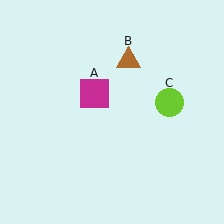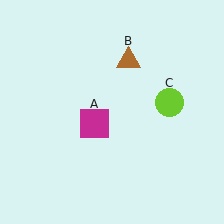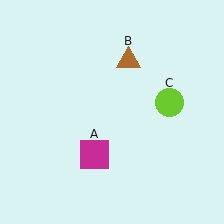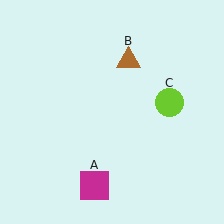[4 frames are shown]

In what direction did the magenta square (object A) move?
The magenta square (object A) moved down.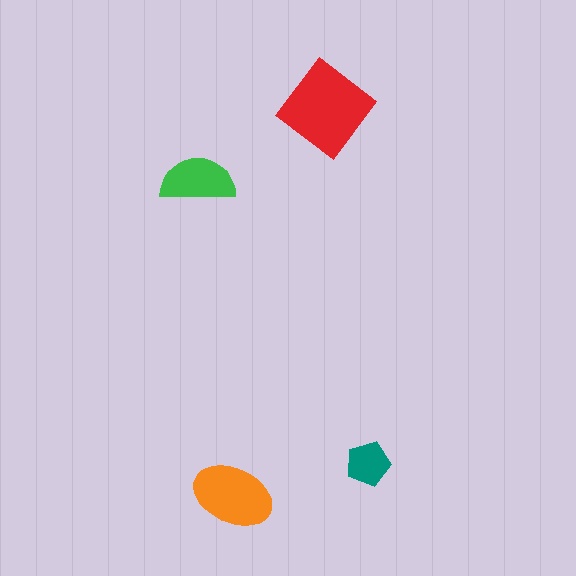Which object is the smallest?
The teal pentagon.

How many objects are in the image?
There are 4 objects in the image.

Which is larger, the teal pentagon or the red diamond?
The red diamond.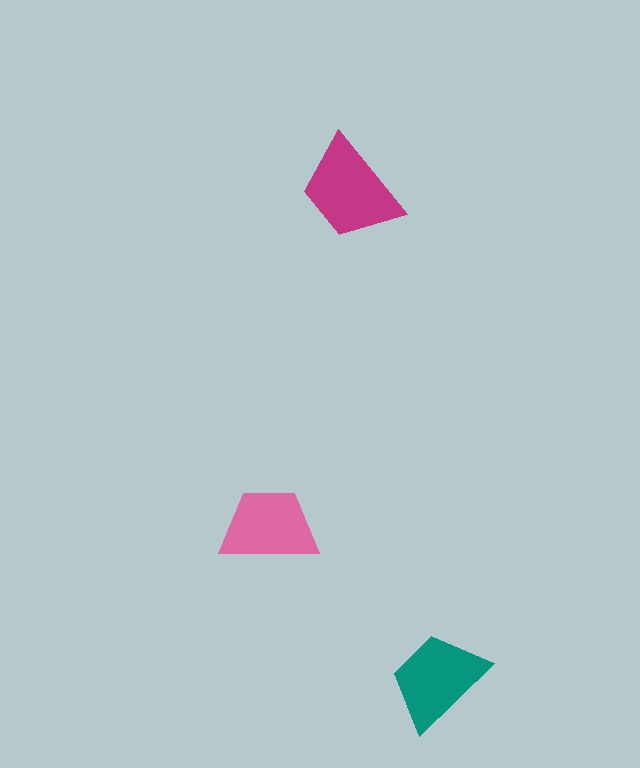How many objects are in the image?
There are 3 objects in the image.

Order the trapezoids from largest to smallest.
the magenta one, the teal one, the pink one.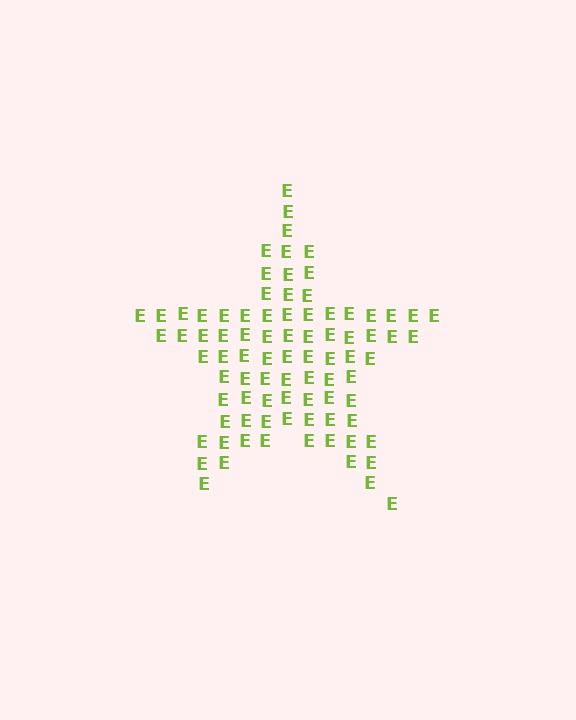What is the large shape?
The large shape is a star.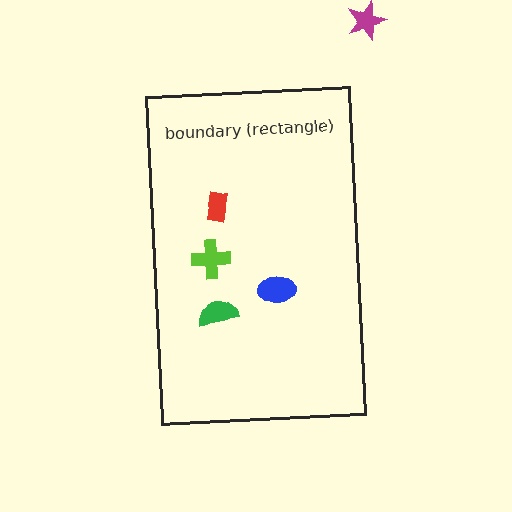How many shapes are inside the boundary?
4 inside, 1 outside.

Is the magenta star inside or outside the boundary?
Outside.